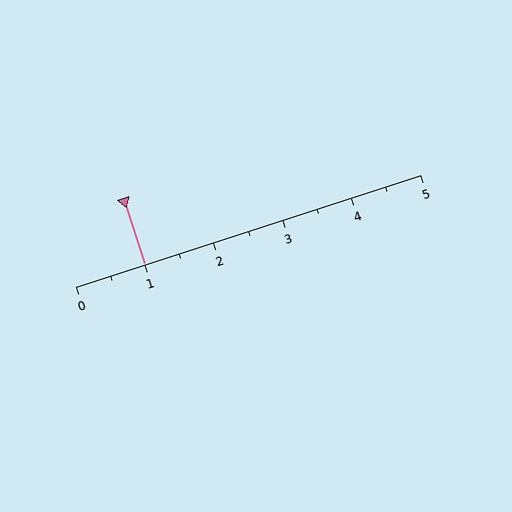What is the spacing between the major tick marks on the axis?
The major ticks are spaced 1 apart.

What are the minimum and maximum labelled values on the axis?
The axis runs from 0 to 5.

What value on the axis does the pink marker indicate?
The marker indicates approximately 1.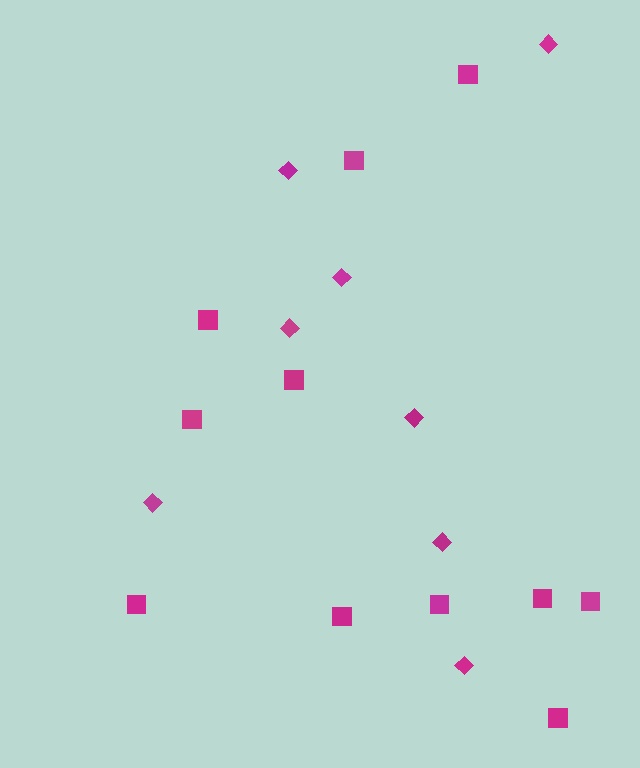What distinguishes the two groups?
There are 2 groups: one group of squares (11) and one group of diamonds (8).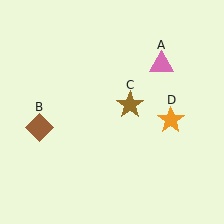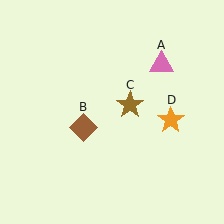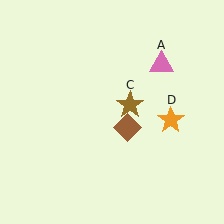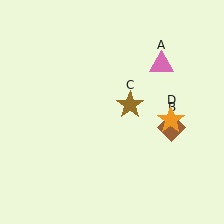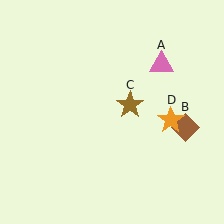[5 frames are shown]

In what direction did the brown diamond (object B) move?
The brown diamond (object B) moved right.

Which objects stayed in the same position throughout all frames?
Pink triangle (object A) and brown star (object C) and orange star (object D) remained stationary.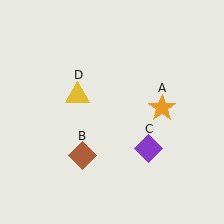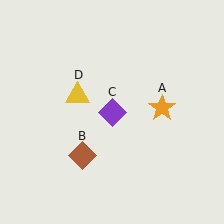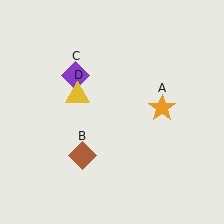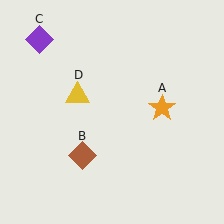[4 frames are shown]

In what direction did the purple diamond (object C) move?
The purple diamond (object C) moved up and to the left.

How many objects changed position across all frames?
1 object changed position: purple diamond (object C).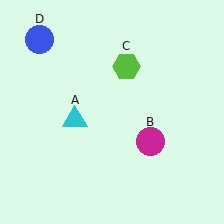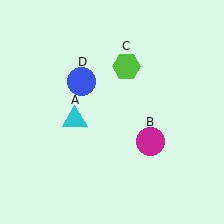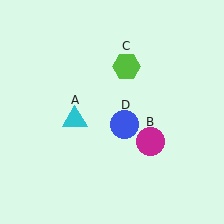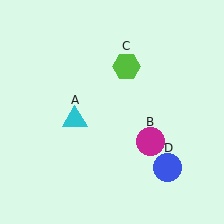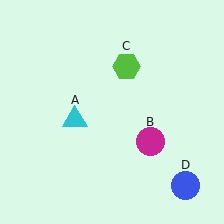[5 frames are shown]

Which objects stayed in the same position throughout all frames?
Cyan triangle (object A) and magenta circle (object B) and lime hexagon (object C) remained stationary.